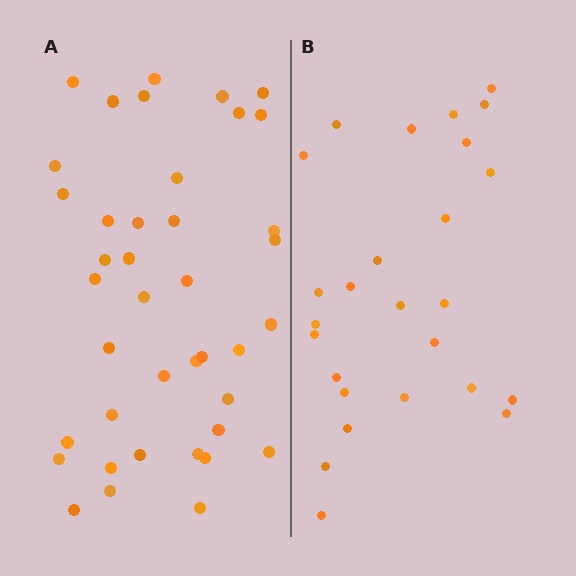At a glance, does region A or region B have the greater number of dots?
Region A (the left region) has more dots.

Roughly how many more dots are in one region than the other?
Region A has approximately 15 more dots than region B.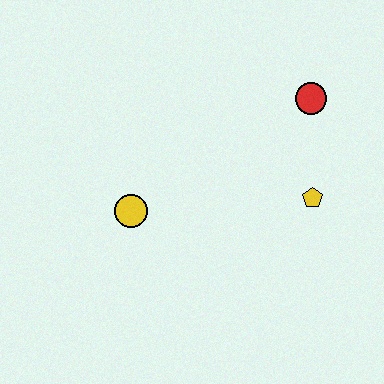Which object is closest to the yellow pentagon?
The red circle is closest to the yellow pentagon.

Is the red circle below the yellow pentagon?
No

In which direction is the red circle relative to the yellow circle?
The red circle is to the right of the yellow circle.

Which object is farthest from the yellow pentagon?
The yellow circle is farthest from the yellow pentagon.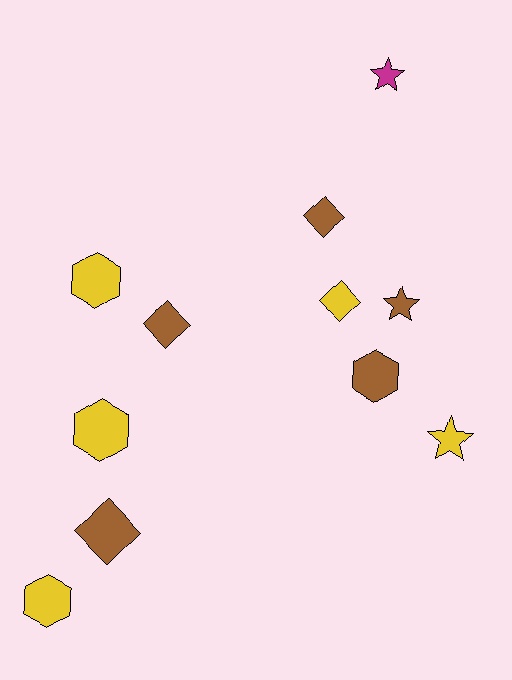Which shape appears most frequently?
Hexagon, with 4 objects.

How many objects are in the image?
There are 11 objects.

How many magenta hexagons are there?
There are no magenta hexagons.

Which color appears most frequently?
Yellow, with 5 objects.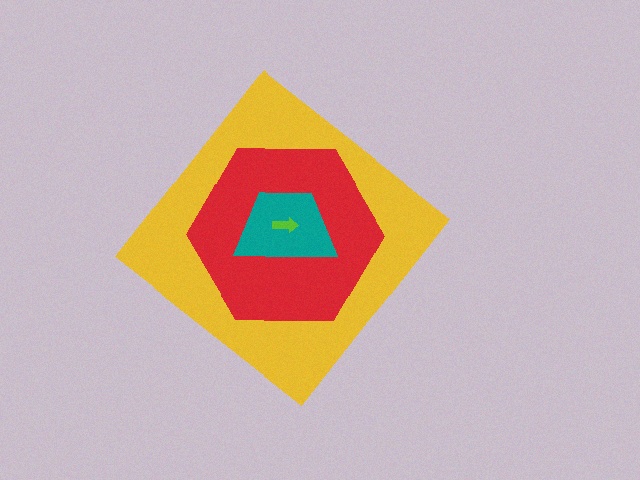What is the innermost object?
The lime arrow.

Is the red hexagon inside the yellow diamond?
Yes.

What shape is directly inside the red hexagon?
The teal trapezoid.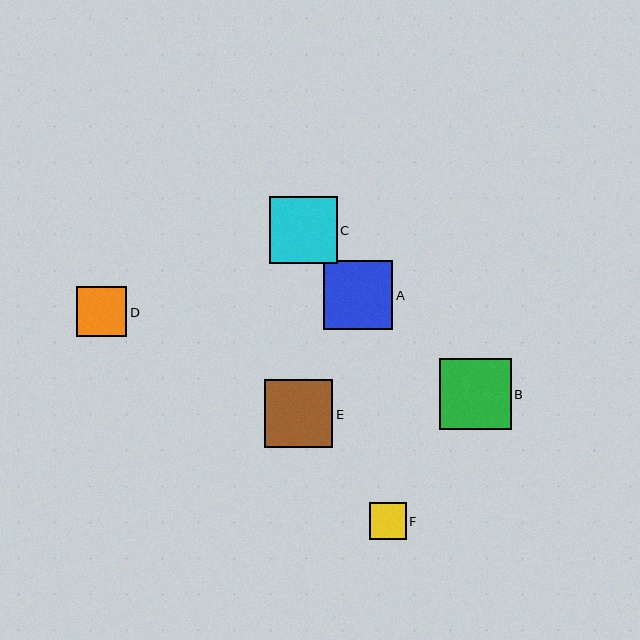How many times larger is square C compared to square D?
Square C is approximately 1.3 times the size of square D.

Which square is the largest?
Square B is the largest with a size of approximately 72 pixels.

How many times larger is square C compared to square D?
Square C is approximately 1.3 times the size of square D.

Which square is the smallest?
Square F is the smallest with a size of approximately 37 pixels.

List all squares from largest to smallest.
From largest to smallest: B, A, E, C, D, F.